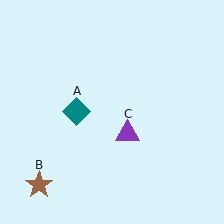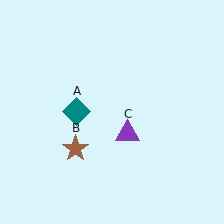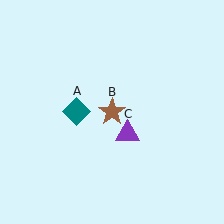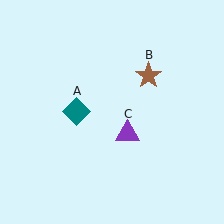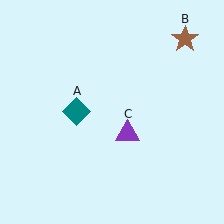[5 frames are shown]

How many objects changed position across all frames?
1 object changed position: brown star (object B).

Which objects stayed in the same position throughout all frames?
Teal diamond (object A) and purple triangle (object C) remained stationary.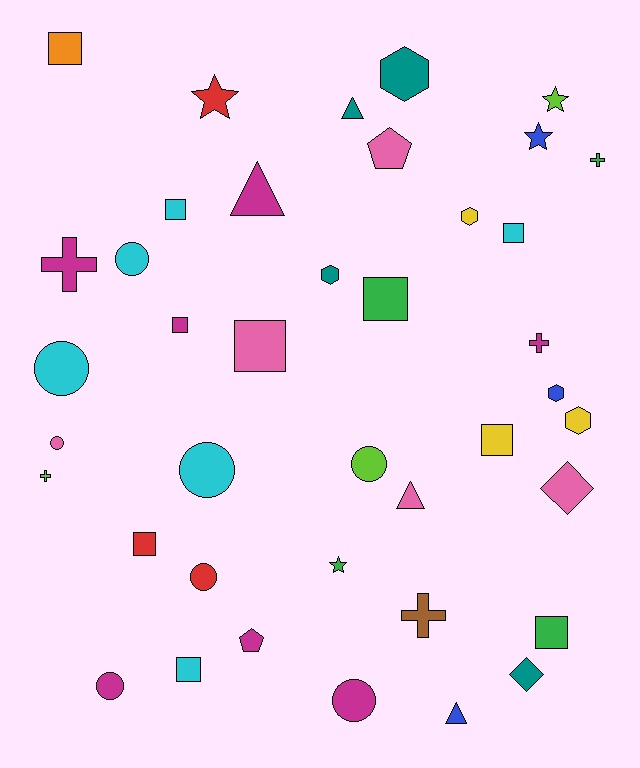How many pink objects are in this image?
There are 5 pink objects.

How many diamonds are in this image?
There are 2 diamonds.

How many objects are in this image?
There are 40 objects.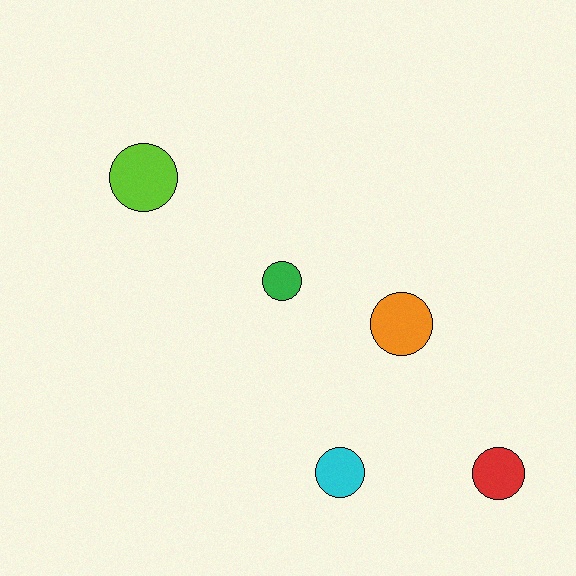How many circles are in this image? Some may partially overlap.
There are 5 circles.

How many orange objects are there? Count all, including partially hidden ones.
There is 1 orange object.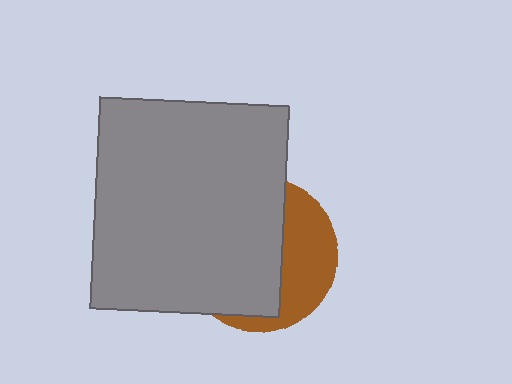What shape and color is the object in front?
The object in front is a gray rectangle.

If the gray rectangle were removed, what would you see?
You would see the complete brown circle.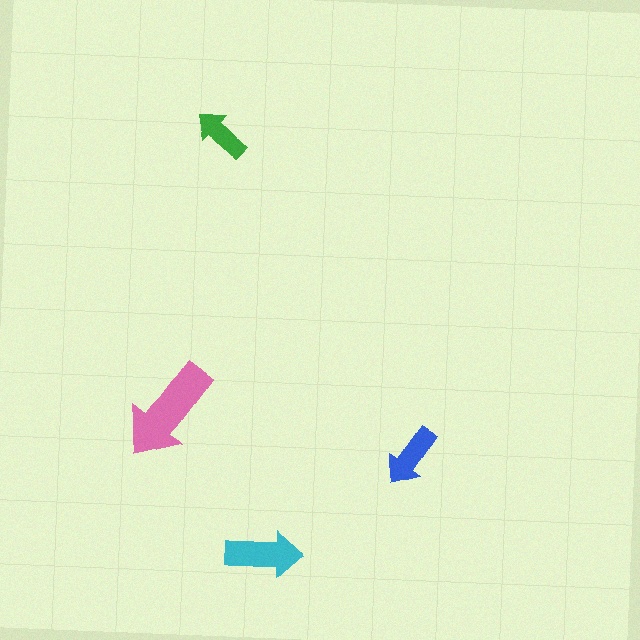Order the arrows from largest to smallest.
the pink one, the cyan one, the blue one, the green one.